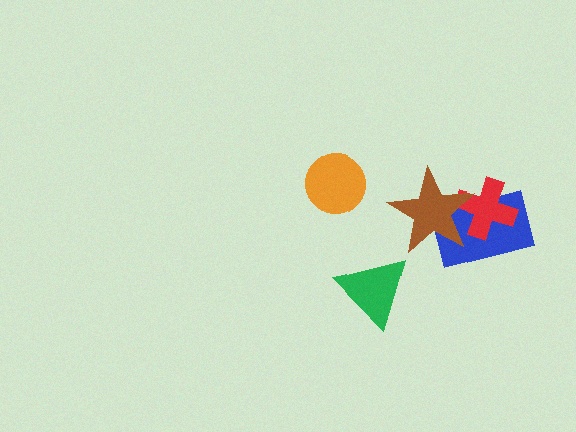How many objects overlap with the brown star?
2 objects overlap with the brown star.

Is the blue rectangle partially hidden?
Yes, it is partially covered by another shape.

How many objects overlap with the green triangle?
0 objects overlap with the green triangle.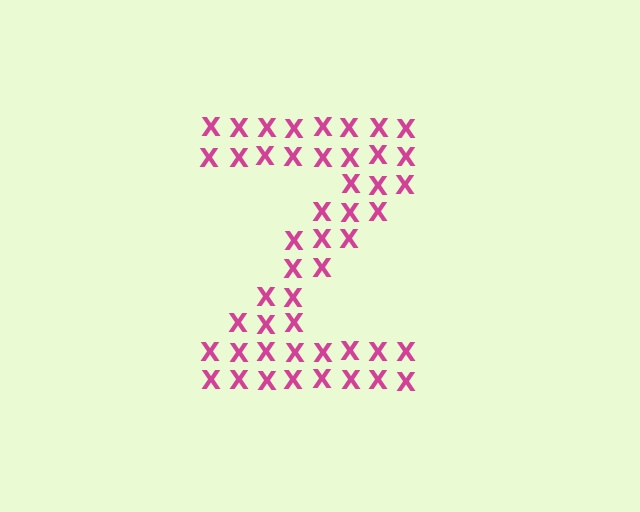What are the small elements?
The small elements are letter X's.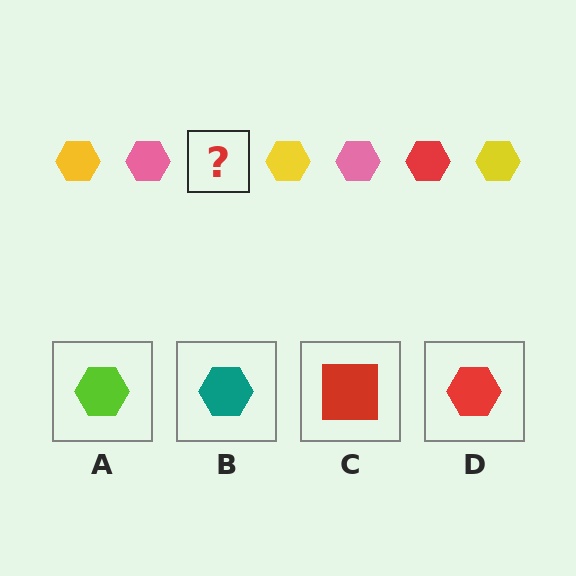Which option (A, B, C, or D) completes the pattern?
D.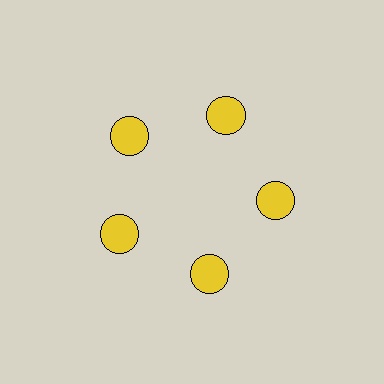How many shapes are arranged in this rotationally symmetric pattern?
There are 5 shapes, arranged in 5 groups of 1.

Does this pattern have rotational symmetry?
Yes, this pattern has 5-fold rotational symmetry. It looks the same after rotating 72 degrees around the center.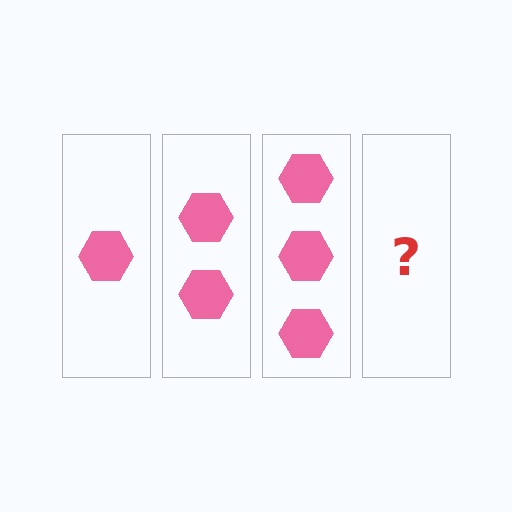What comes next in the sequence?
The next element should be 4 hexagons.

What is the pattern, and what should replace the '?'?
The pattern is that each step adds one more hexagon. The '?' should be 4 hexagons.